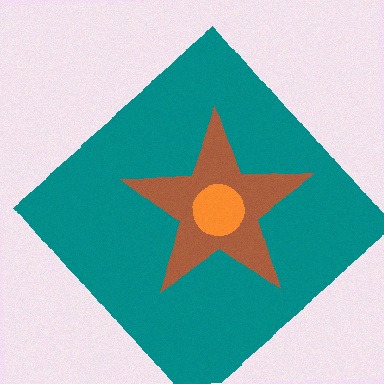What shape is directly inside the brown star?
The orange circle.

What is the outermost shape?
The teal diamond.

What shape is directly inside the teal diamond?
The brown star.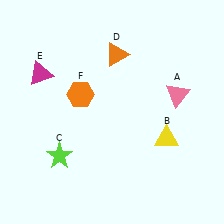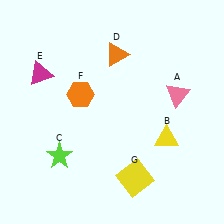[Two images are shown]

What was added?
A yellow square (G) was added in Image 2.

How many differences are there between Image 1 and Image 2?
There is 1 difference between the two images.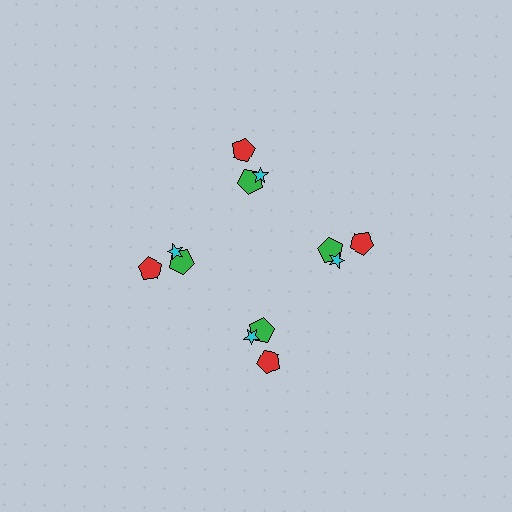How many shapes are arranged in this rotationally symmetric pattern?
There are 12 shapes, arranged in 4 groups of 3.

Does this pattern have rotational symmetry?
Yes, this pattern has 4-fold rotational symmetry. It looks the same after rotating 90 degrees around the center.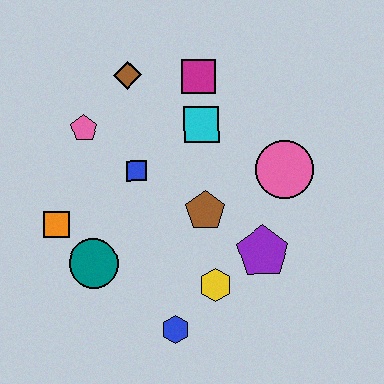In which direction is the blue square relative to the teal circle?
The blue square is above the teal circle.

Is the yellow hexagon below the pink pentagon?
Yes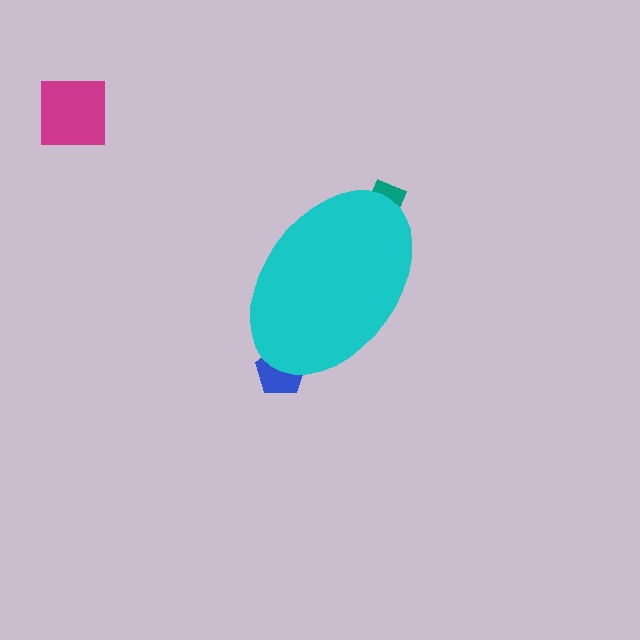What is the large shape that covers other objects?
A cyan ellipse.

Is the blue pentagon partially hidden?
Yes, the blue pentagon is partially hidden behind the cyan ellipse.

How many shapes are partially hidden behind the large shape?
2 shapes are partially hidden.